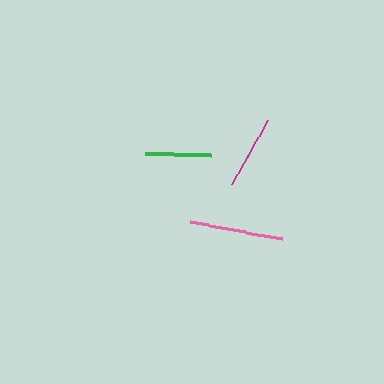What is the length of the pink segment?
The pink segment is approximately 93 pixels long.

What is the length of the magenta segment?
The magenta segment is approximately 73 pixels long.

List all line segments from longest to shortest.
From longest to shortest: pink, magenta, green.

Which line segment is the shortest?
The green line is the shortest at approximately 66 pixels.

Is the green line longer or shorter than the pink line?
The pink line is longer than the green line.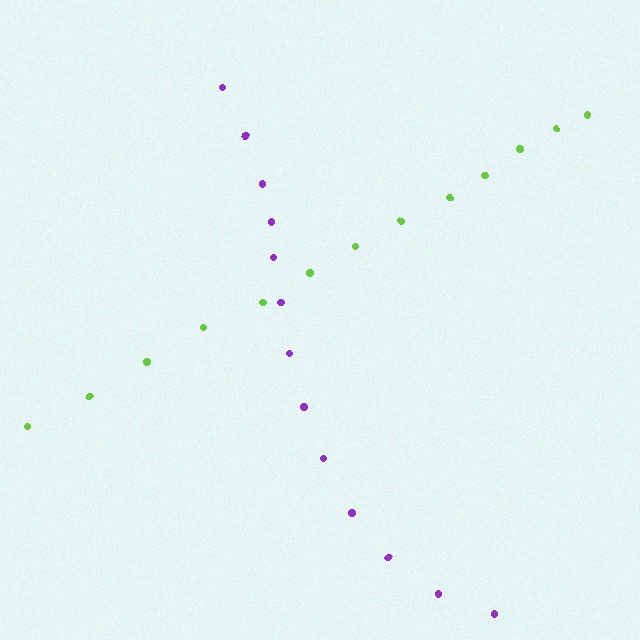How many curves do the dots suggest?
There are 2 distinct paths.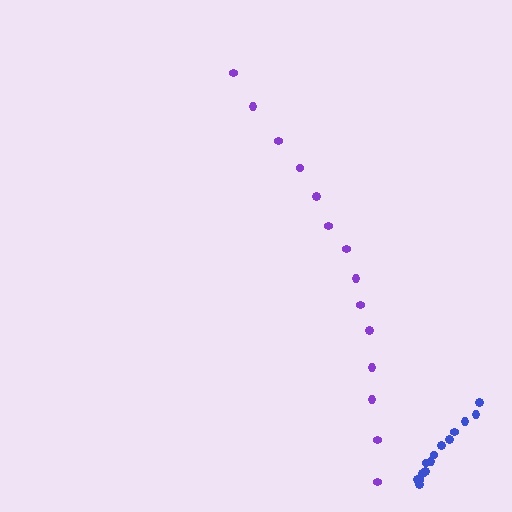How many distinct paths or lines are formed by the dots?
There are 2 distinct paths.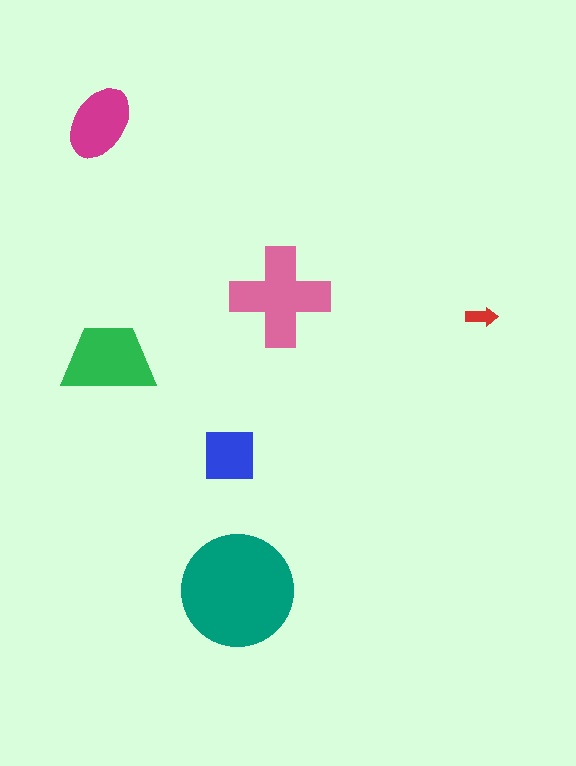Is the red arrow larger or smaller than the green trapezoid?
Smaller.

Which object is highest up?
The magenta ellipse is topmost.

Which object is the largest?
The teal circle.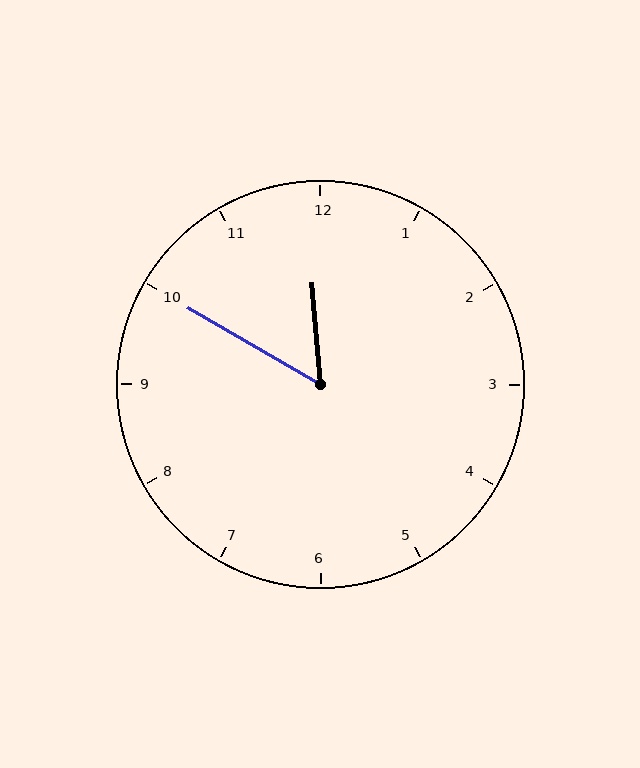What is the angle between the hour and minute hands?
Approximately 55 degrees.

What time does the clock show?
11:50.